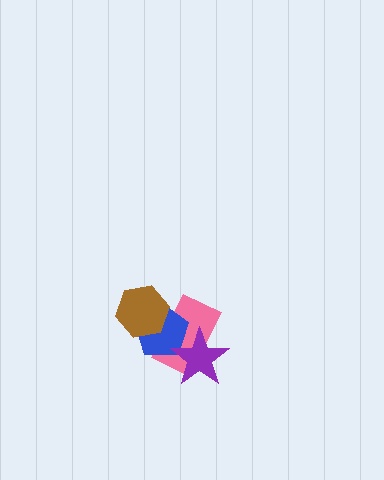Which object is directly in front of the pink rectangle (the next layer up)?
The blue pentagon is directly in front of the pink rectangle.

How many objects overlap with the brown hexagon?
2 objects overlap with the brown hexagon.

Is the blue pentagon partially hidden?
Yes, it is partially covered by another shape.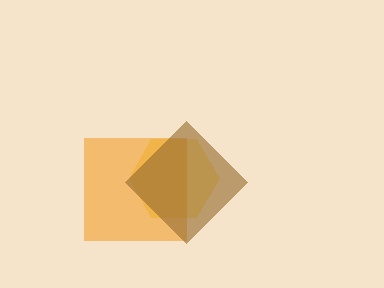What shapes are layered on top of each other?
The layered shapes are: a yellow hexagon, an orange square, a brown diamond.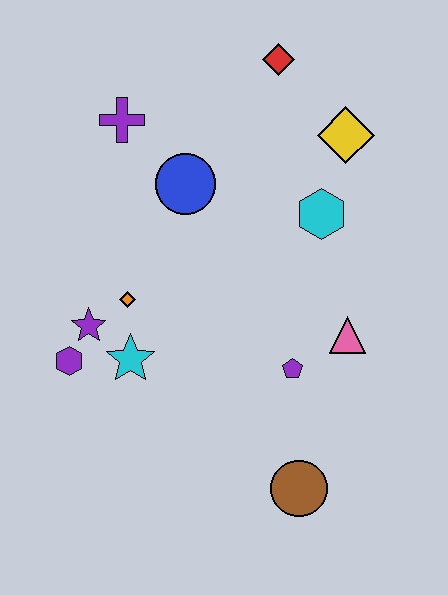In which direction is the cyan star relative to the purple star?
The cyan star is to the right of the purple star.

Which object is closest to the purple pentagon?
The pink triangle is closest to the purple pentagon.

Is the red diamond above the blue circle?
Yes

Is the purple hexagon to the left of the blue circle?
Yes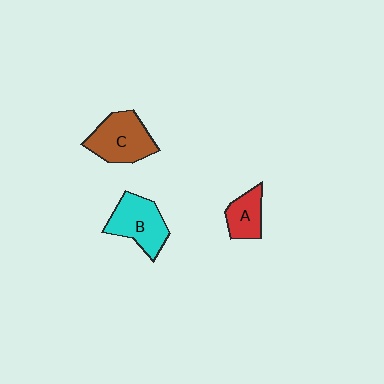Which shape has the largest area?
Shape C (brown).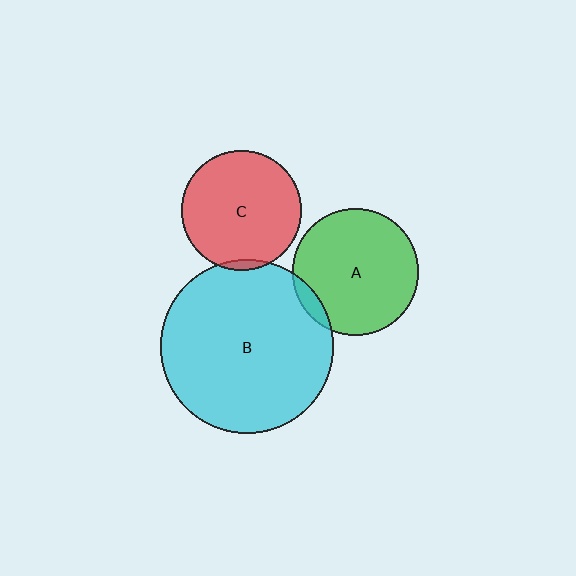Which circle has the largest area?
Circle B (cyan).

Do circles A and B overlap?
Yes.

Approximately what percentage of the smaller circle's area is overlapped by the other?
Approximately 5%.